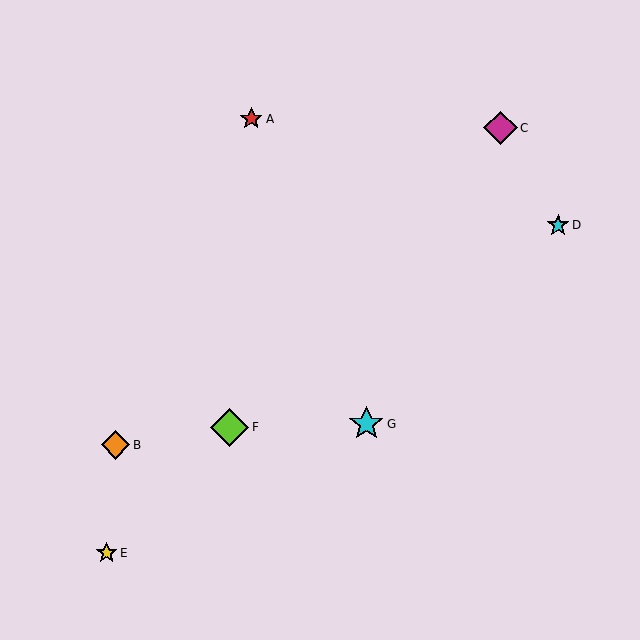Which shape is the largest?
The lime diamond (labeled F) is the largest.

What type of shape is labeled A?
Shape A is a red star.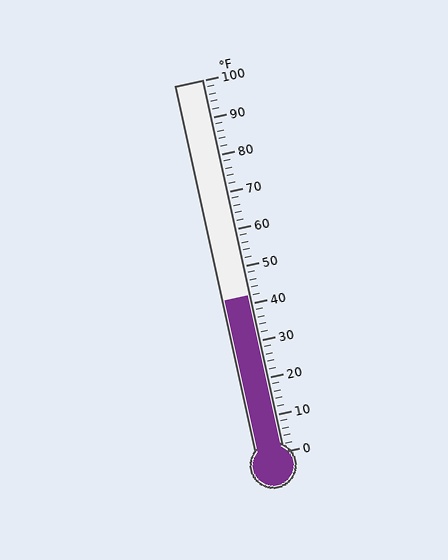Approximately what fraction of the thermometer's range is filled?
The thermometer is filled to approximately 40% of its range.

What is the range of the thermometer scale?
The thermometer scale ranges from 0°F to 100°F.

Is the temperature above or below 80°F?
The temperature is below 80°F.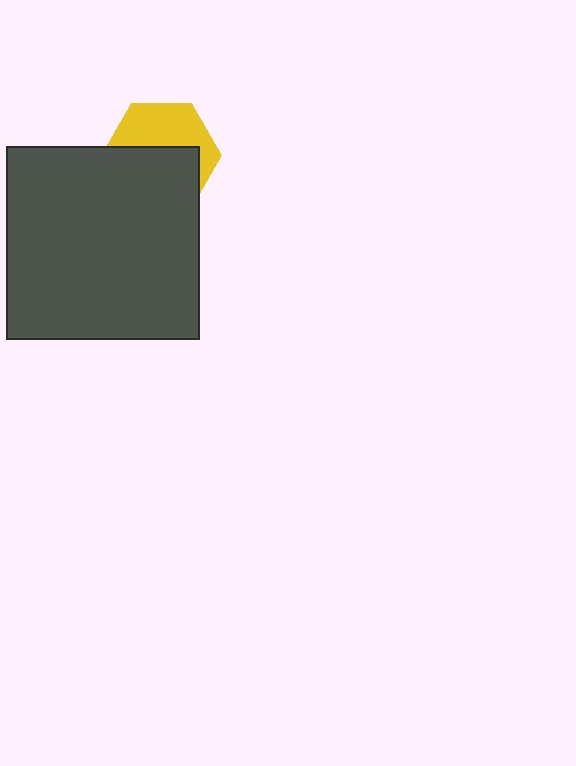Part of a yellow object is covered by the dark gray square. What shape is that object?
It is a hexagon.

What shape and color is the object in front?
The object in front is a dark gray square.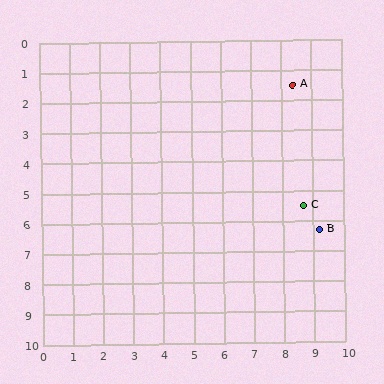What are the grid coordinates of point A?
Point A is at approximately (8.4, 1.5).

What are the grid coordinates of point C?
Point C is at approximately (8.7, 5.5).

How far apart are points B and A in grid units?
Points B and A are about 4.9 grid units apart.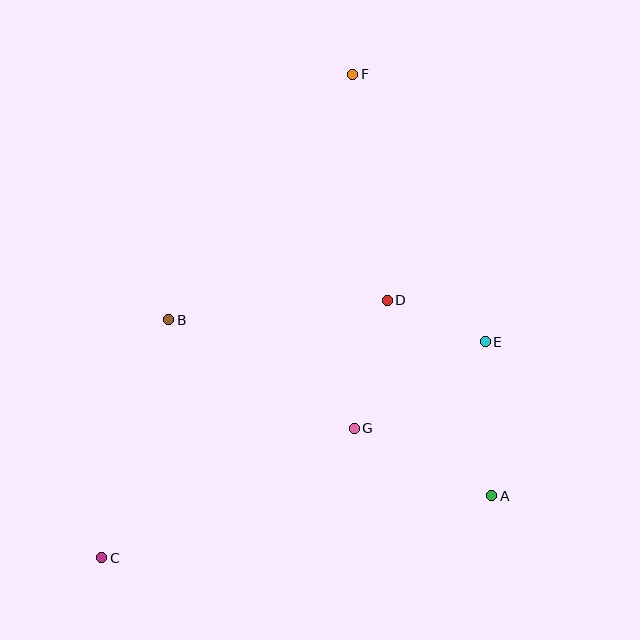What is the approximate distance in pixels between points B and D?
The distance between B and D is approximately 219 pixels.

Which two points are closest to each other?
Points D and E are closest to each other.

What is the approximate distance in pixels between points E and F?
The distance between E and F is approximately 298 pixels.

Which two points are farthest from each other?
Points C and F are farthest from each other.